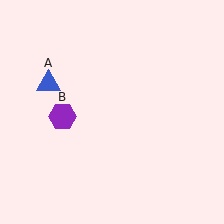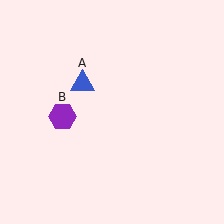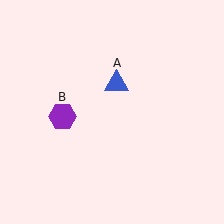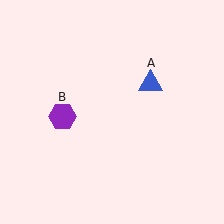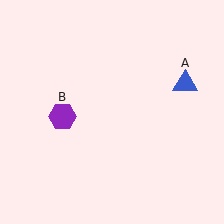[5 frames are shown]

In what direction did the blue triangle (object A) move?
The blue triangle (object A) moved right.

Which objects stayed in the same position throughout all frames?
Purple hexagon (object B) remained stationary.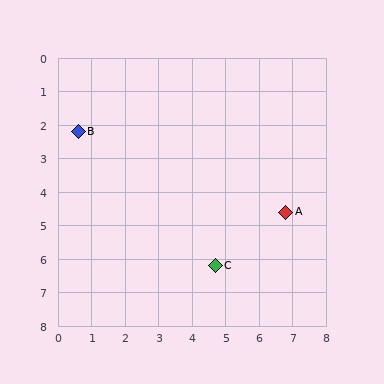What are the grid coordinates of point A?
Point A is at approximately (6.8, 4.6).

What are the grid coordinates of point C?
Point C is at approximately (4.7, 6.2).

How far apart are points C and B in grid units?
Points C and B are about 5.7 grid units apart.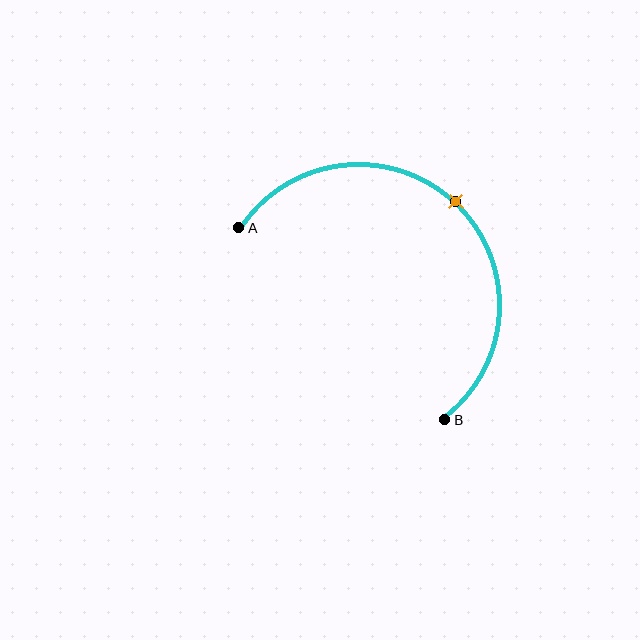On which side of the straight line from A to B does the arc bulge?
The arc bulges above and to the right of the straight line connecting A and B.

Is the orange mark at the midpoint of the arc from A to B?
Yes. The orange mark lies on the arc at equal arc-length from both A and B — it is the arc midpoint.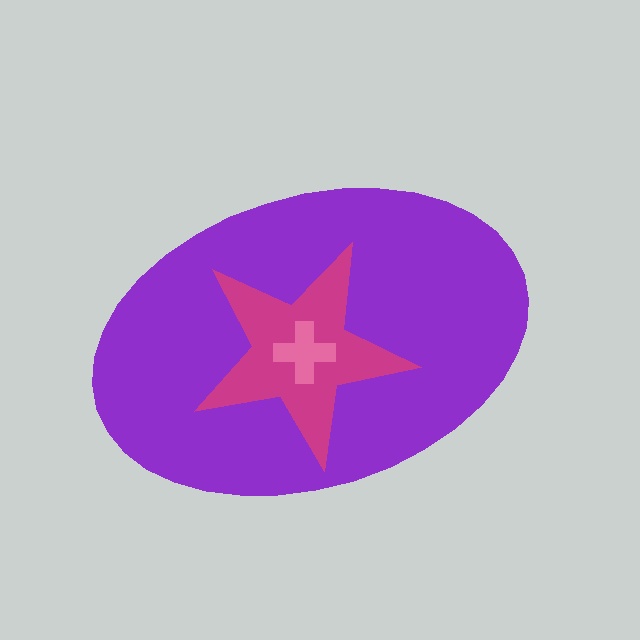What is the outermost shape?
The purple ellipse.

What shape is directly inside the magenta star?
The pink cross.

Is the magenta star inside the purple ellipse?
Yes.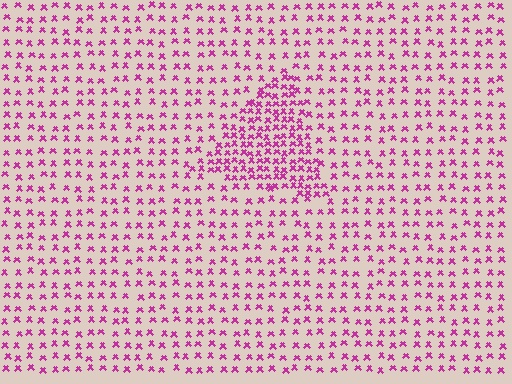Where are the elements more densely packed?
The elements are more densely packed inside the triangle boundary.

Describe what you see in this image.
The image contains small magenta elements arranged at two different densities. A triangle-shaped region is visible where the elements are more densely packed than the surrounding area.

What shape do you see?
I see a triangle.